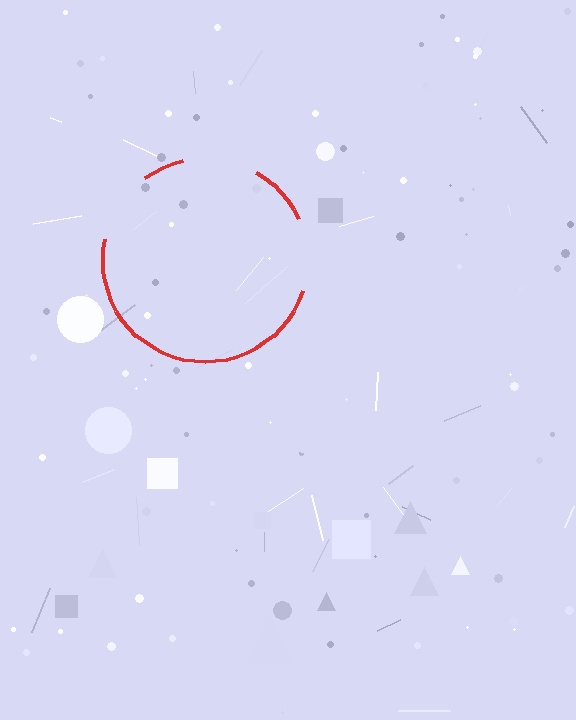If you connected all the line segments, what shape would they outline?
They would outline a circle.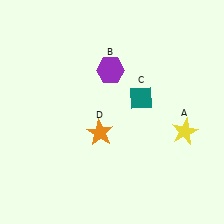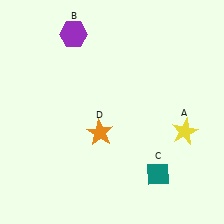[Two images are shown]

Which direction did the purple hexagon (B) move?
The purple hexagon (B) moved left.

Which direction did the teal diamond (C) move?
The teal diamond (C) moved down.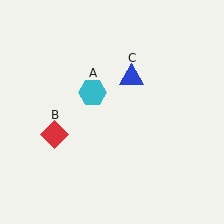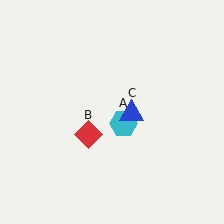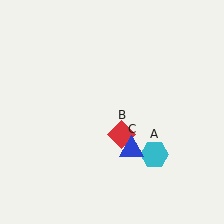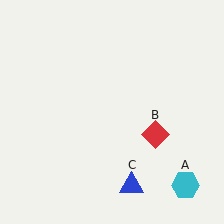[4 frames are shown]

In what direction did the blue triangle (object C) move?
The blue triangle (object C) moved down.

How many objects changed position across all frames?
3 objects changed position: cyan hexagon (object A), red diamond (object B), blue triangle (object C).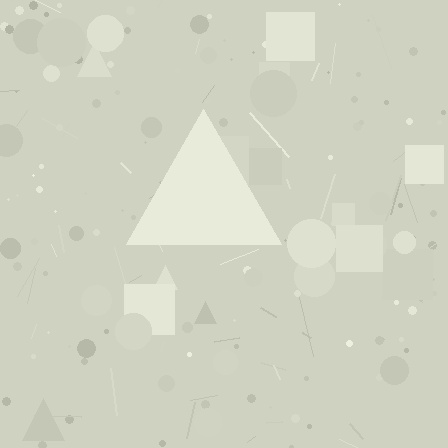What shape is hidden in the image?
A triangle is hidden in the image.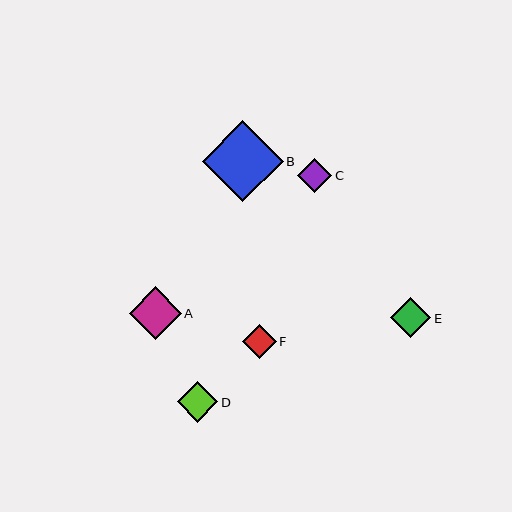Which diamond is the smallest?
Diamond F is the smallest with a size of approximately 34 pixels.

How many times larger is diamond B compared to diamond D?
Diamond B is approximately 2.0 times the size of diamond D.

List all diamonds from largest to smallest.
From largest to smallest: B, A, D, E, C, F.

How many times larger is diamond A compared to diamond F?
Diamond A is approximately 1.5 times the size of diamond F.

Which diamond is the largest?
Diamond B is the largest with a size of approximately 81 pixels.